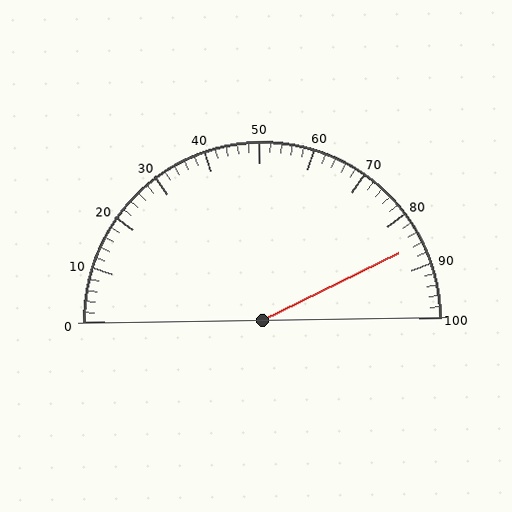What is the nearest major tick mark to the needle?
The nearest major tick mark is 90.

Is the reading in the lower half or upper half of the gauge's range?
The reading is in the upper half of the range (0 to 100).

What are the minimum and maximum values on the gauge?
The gauge ranges from 0 to 100.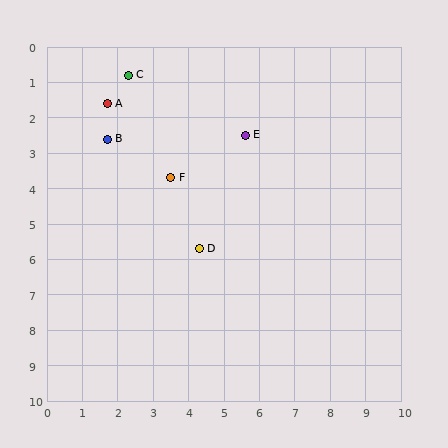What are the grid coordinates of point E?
Point E is at approximately (5.6, 2.5).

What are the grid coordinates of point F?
Point F is at approximately (3.5, 3.7).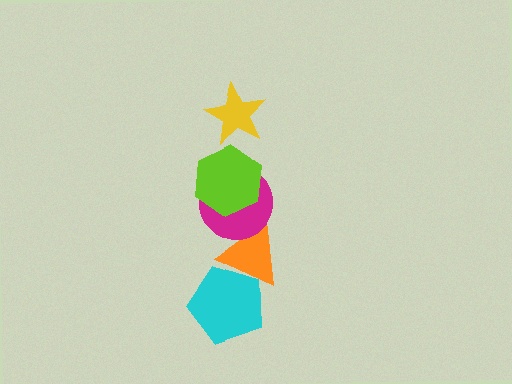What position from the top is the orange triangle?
The orange triangle is 4th from the top.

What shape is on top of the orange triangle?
The magenta circle is on top of the orange triangle.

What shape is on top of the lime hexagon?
The yellow star is on top of the lime hexagon.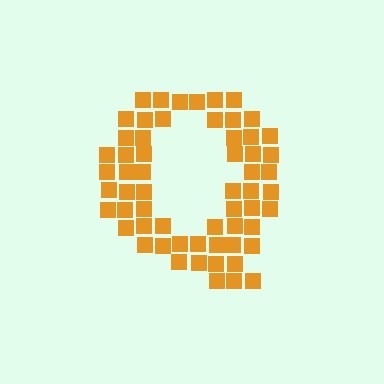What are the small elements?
The small elements are squares.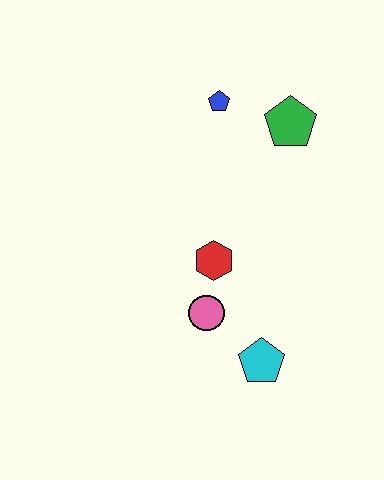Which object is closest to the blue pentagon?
The green pentagon is closest to the blue pentagon.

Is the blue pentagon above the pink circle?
Yes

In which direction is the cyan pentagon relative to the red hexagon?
The cyan pentagon is below the red hexagon.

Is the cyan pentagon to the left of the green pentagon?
Yes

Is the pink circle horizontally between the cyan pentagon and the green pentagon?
No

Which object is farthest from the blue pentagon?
The cyan pentagon is farthest from the blue pentagon.